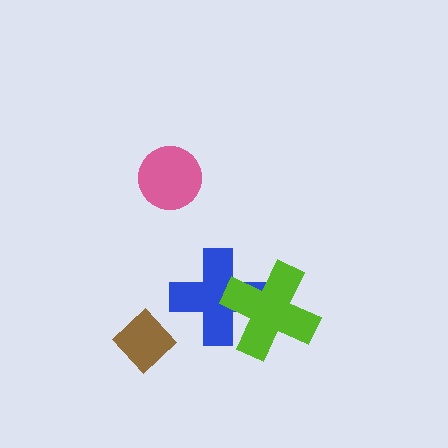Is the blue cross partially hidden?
Yes, it is partially covered by another shape.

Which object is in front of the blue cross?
The lime cross is in front of the blue cross.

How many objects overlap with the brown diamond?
0 objects overlap with the brown diamond.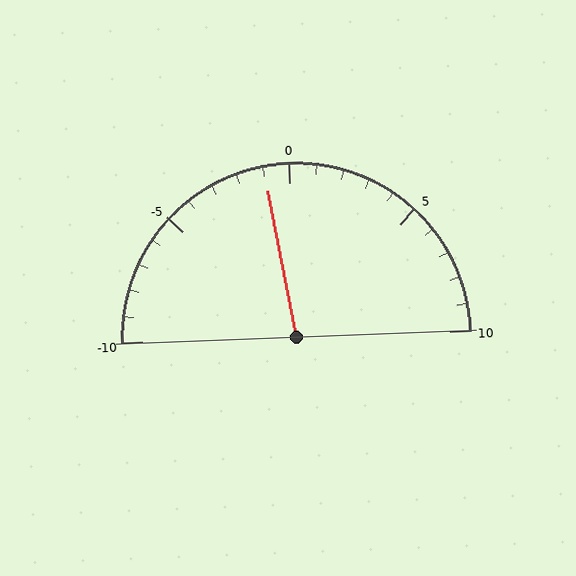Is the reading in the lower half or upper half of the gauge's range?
The reading is in the lower half of the range (-10 to 10).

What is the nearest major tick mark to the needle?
The nearest major tick mark is 0.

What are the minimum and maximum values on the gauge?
The gauge ranges from -10 to 10.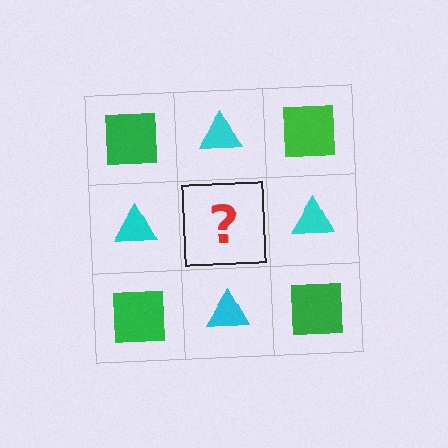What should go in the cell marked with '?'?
The missing cell should contain a green square.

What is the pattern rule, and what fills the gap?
The rule is that it alternates green square and cyan triangle in a checkerboard pattern. The gap should be filled with a green square.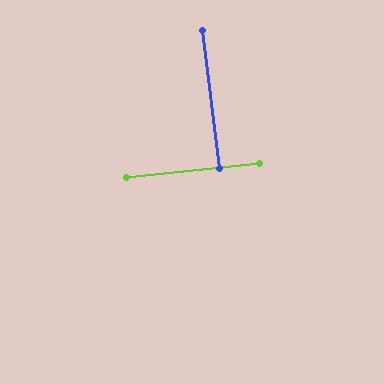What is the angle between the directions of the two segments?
Approximately 89 degrees.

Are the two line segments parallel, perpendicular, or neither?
Perpendicular — they meet at approximately 89°.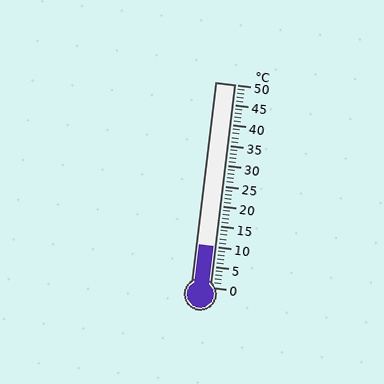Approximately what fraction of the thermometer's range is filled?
The thermometer is filled to approximately 20% of its range.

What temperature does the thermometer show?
The thermometer shows approximately 10°C.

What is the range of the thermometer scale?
The thermometer scale ranges from 0°C to 50°C.